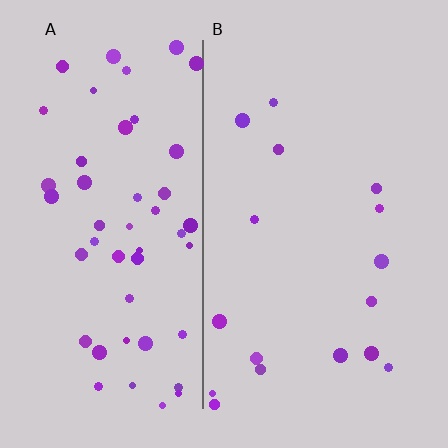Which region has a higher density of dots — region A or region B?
A (the left).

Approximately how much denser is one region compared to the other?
Approximately 3.1× — region A over region B.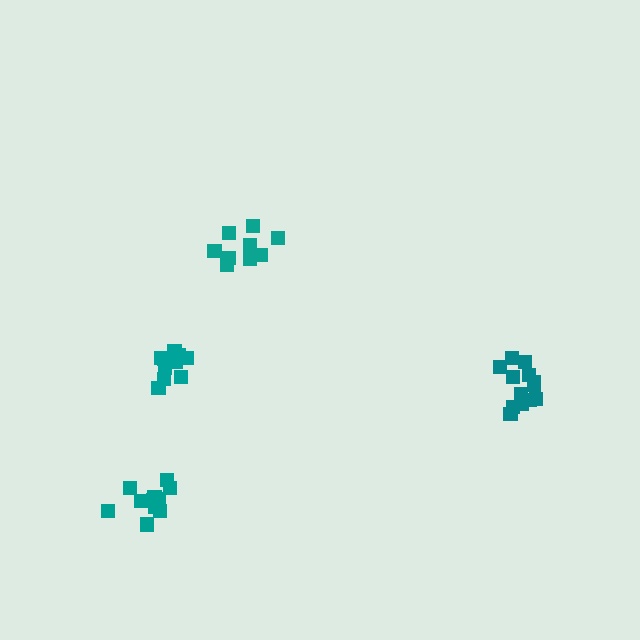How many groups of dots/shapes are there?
There are 4 groups.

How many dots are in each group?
Group 1: 12 dots, Group 2: 11 dots, Group 3: 13 dots, Group 4: 9 dots (45 total).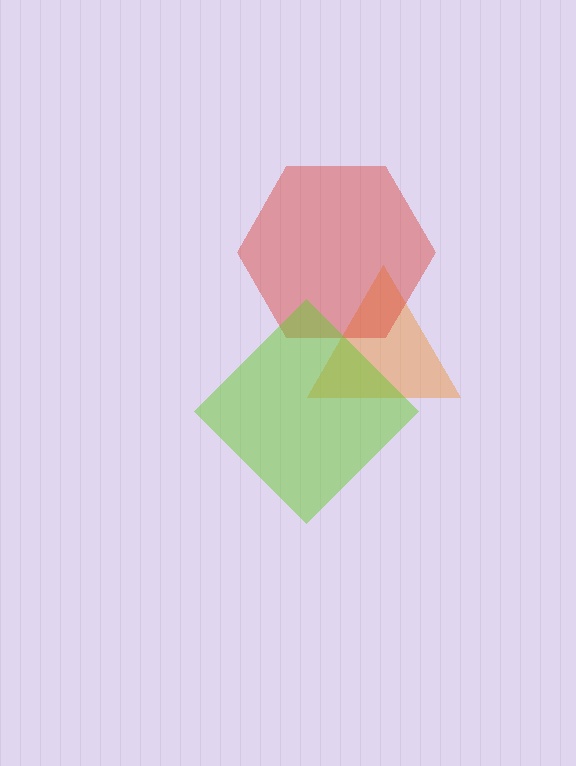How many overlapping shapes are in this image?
There are 3 overlapping shapes in the image.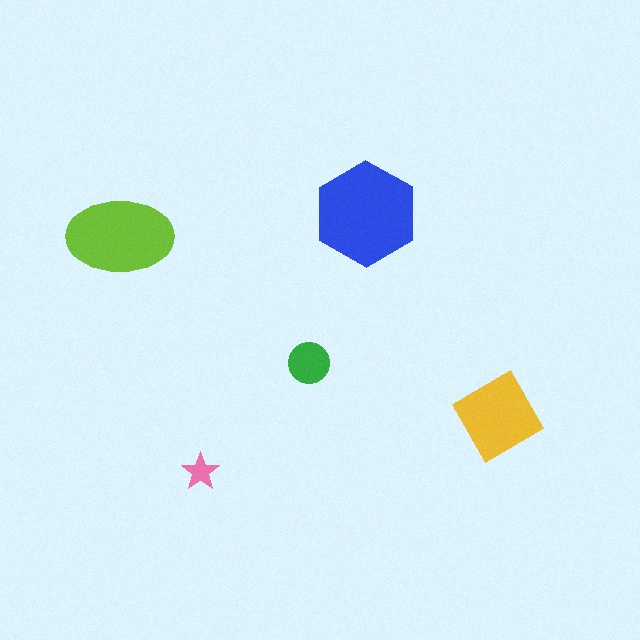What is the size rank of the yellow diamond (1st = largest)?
3rd.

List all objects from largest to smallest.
The blue hexagon, the lime ellipse, the yellow diamond, the green circle, the pink star.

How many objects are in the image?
There are 5 objects in the image.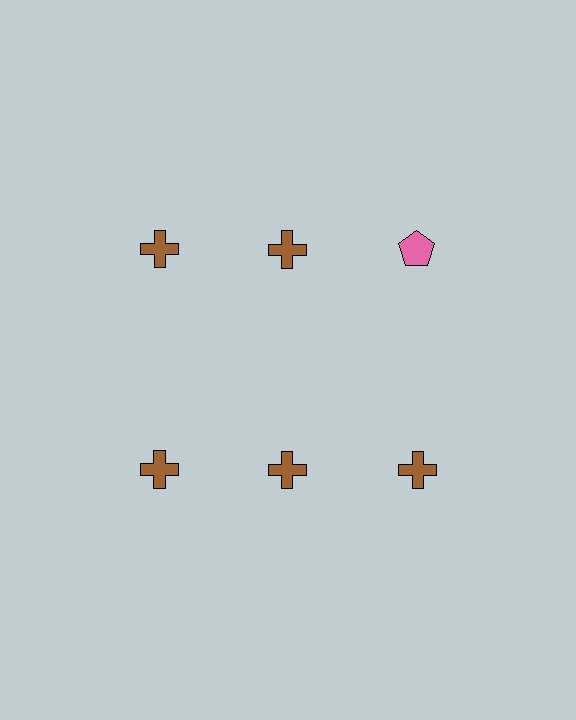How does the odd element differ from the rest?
It differs in both color (pink instead of brown) and shape (pentagon instead of cross).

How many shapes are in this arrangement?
There are 6 shapes arranged in a grid pattern.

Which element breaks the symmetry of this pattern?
The pink pentagon in the top row, center column breaks the symmetry. All other shapes are brown crosses.